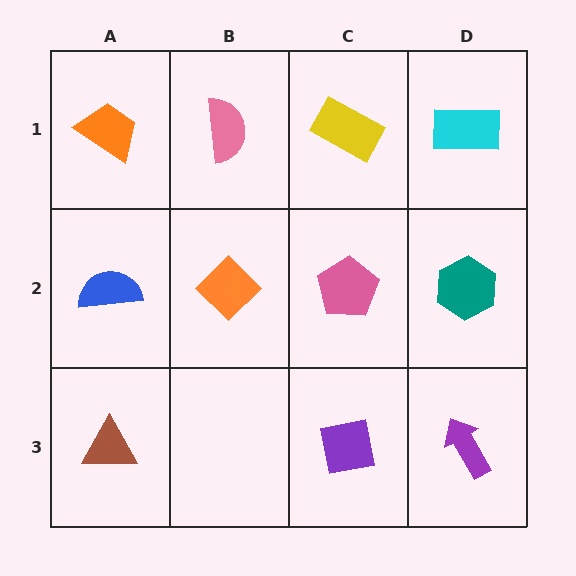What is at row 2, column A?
A blue semicircle.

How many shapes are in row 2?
4 shapes.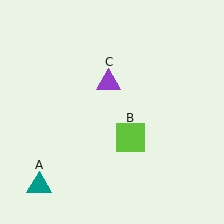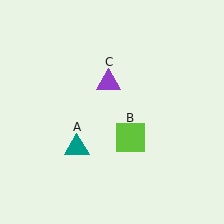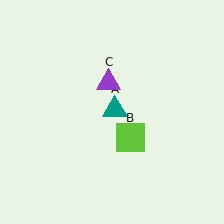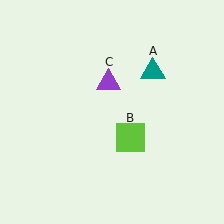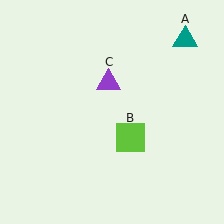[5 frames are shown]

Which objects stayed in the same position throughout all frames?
Lime square (object B) and purple triangle (object C) remained stationary.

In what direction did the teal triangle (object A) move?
The teal triangle (object A) moved up and to the right.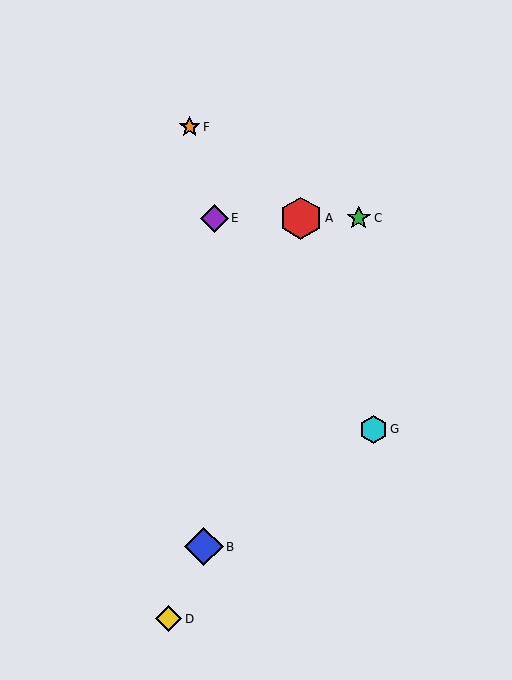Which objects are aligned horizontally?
Objects A, C, E are aligned horizontally.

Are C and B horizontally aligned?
No, C is at y≈218 and B is at y≈547.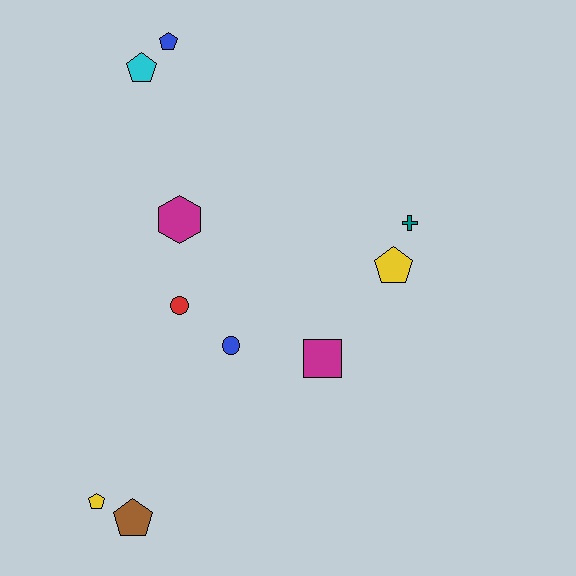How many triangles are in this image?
There are no triangles.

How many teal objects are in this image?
There is 1 teal object.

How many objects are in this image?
There are 10 objects.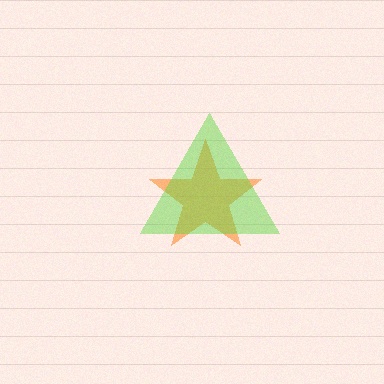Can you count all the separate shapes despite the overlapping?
Yes, there are 2 separate shapes.